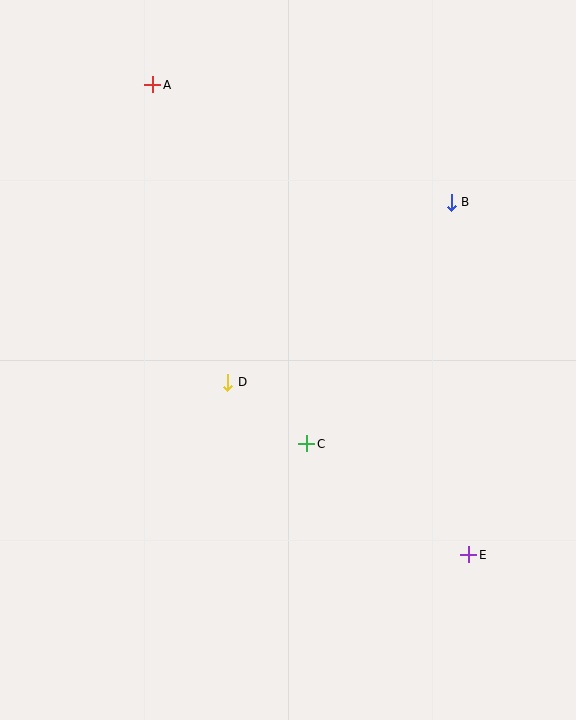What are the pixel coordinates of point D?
Point D is at (228, 382).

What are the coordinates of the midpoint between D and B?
The midpoint between D and B is at (339, 292).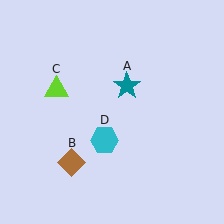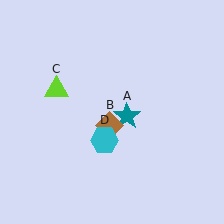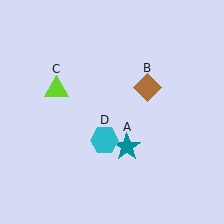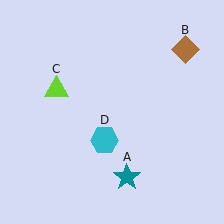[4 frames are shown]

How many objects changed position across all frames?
2 objects changed position: teal star (object A), brown diamond (object B).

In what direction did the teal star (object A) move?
The teal star (object A) moved down.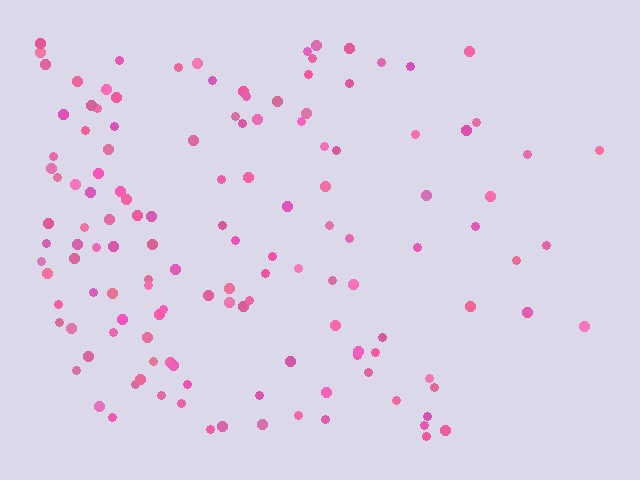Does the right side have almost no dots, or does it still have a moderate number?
Still a moderate number, just noticeably fewer than the left.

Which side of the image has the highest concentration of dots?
The left.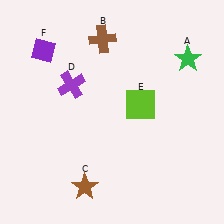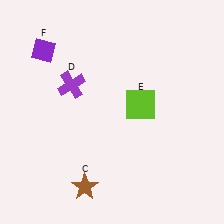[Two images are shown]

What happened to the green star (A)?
The green star (A) was removed in Image 2. It was in the top-right area of Image 1.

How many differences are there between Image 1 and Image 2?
There are 2 differences between the two images.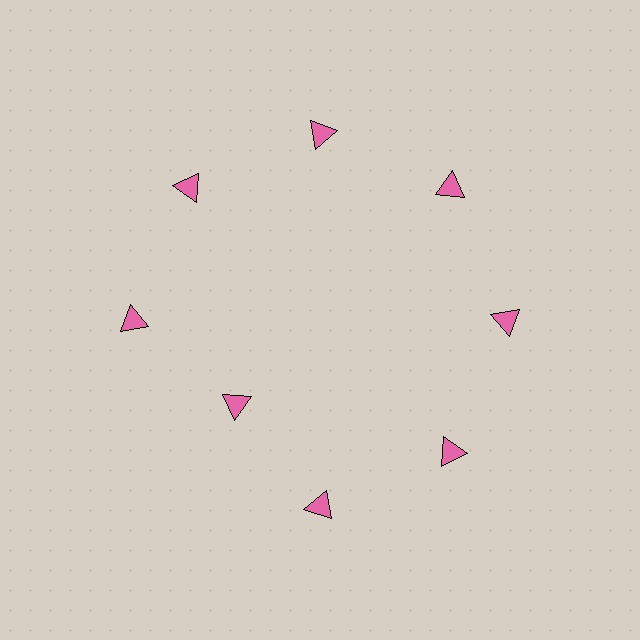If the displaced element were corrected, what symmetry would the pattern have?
It would have 8-fold rotational symmetry — the pattern would map onto itself every 45 degrees.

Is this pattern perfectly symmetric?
No. The 8 pink triangles are arranged in a ring, but one element near the 8 o'clock position is pulled inward toward the center, breaking the 8-fold rotational symmetry.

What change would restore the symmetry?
The symmetry would be restored by moving it outward, back onto the ring so that all 8 triangles sit at equal angles and equal distance from the center.